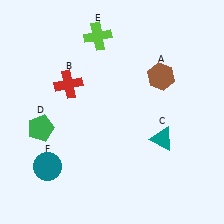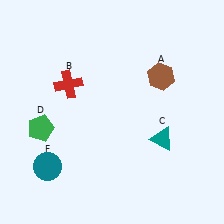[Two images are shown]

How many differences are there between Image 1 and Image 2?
There is 1 difference between the two images.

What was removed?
The lime cross (E) was removed in Image 2.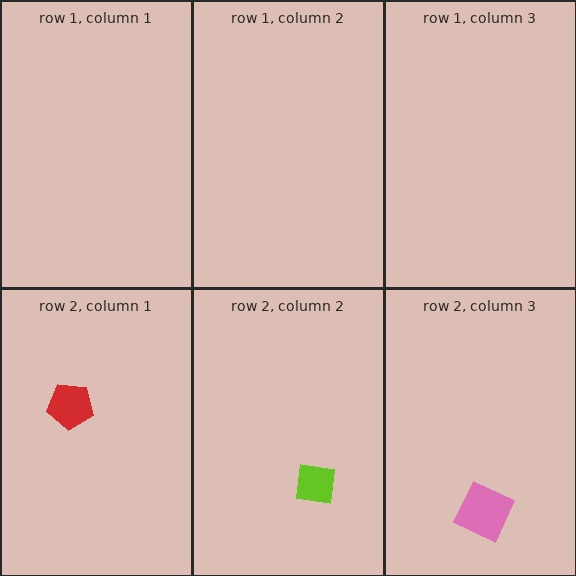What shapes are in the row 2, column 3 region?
The pink square.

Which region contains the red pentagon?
The row 2, column 1 region.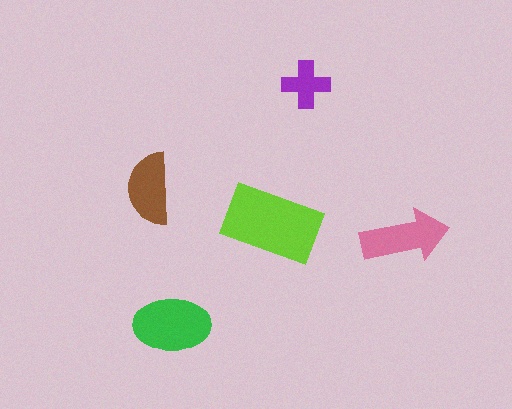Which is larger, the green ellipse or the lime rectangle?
The lime rectangle.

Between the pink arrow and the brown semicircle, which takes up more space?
The pink arrow.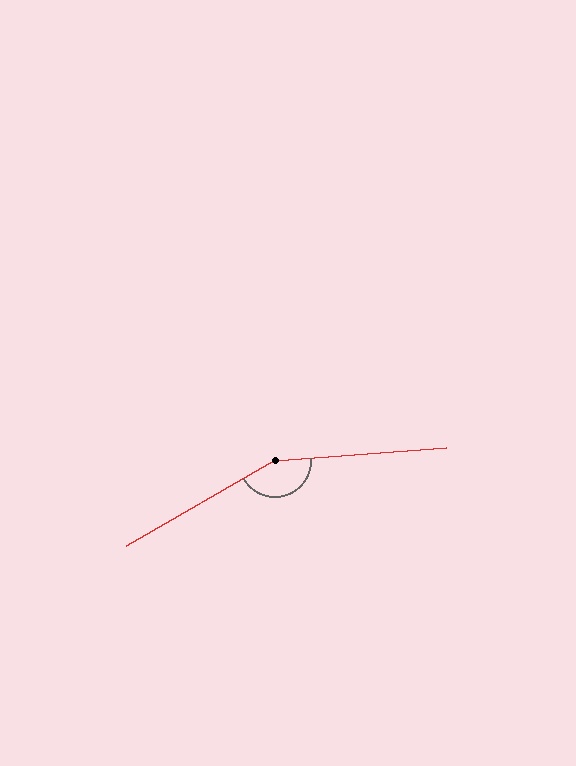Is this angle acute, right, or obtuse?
It is obtuse.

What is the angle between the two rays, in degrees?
Approximately 154 degrees.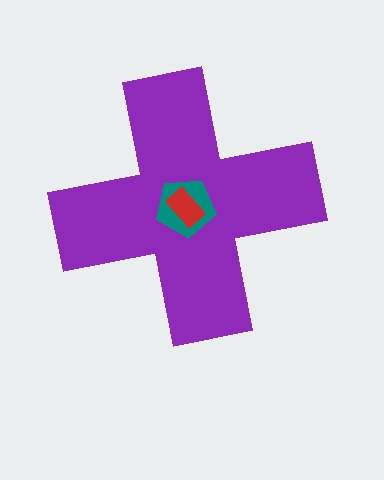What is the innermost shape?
The red rectangle.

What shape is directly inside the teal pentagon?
The red rectangle.